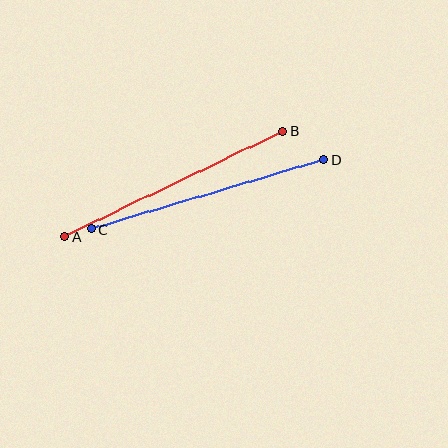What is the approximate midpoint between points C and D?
The midpoint is at approximately (207, 194) pixels.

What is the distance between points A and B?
The distance is approximately 242 pixels.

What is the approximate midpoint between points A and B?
The midpoint is at approximately (174, 184) pixels.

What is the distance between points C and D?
The distance is approximately 243 pixels.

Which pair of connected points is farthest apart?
Points C and D are farthest apart.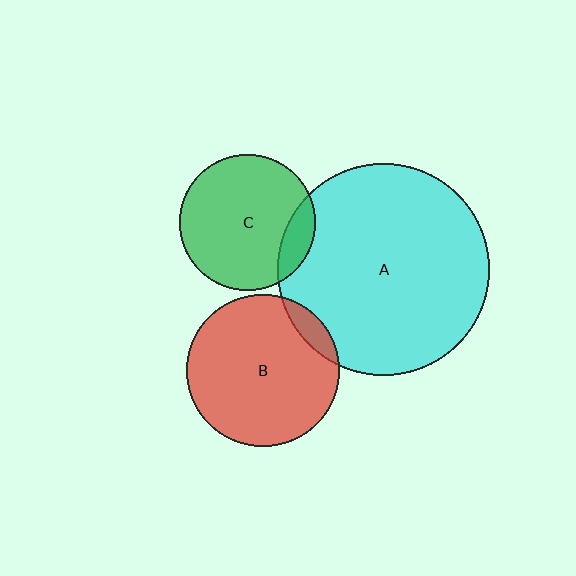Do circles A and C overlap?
Yes.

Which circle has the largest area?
Circle A (cyan).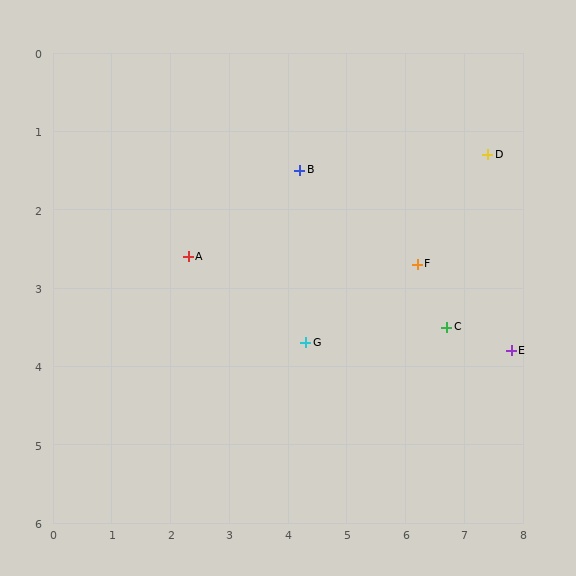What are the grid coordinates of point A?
Point A is at approximately (2.3, 2.6).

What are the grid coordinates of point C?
Point C is at approximately (6.7, 3.5).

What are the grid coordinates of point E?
Point E is at approximately (7.8, 3.8).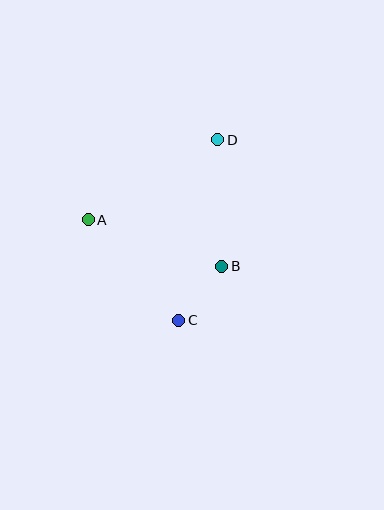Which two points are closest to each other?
Points B and C are closest to each other.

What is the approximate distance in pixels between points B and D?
The distance between B and D is approximately 127 pixels.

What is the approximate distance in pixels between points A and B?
The distance between A and B is approximately 142 pixels.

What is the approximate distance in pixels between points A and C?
The distance between A and C is approximately 135 pixels.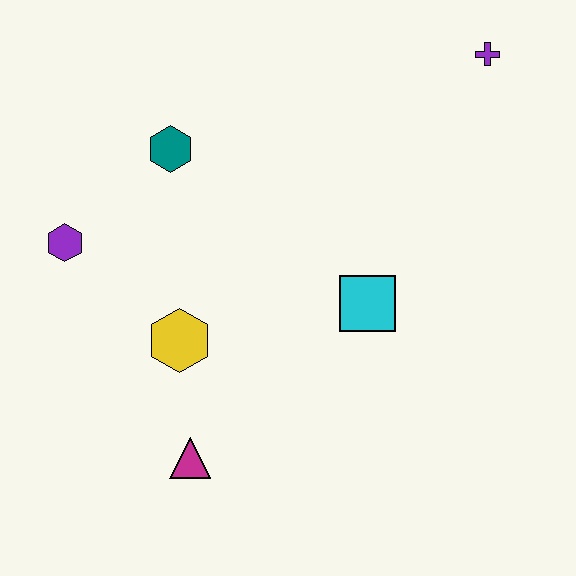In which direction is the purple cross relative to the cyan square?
The purple cross is above the cyan square.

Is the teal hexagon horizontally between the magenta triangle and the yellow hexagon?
No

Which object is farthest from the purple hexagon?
The purple cross is farthest from the purple hexagon.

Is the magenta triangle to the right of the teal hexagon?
Yes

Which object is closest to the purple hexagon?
The teal hexagon is closest to the purple hexagon.